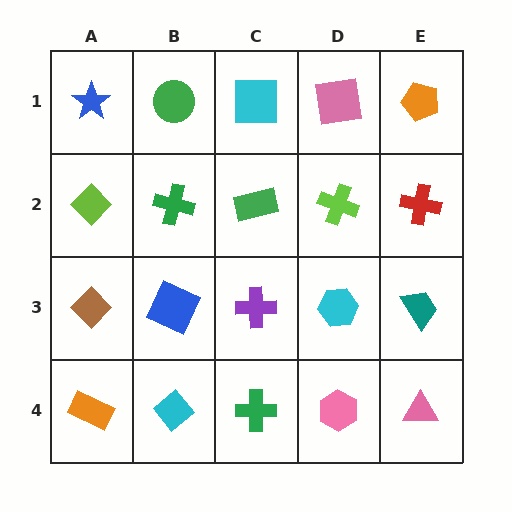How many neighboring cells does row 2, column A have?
3.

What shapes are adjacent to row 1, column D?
A lime cross (row 2, column D), a cyan square (row 1, column C), an orange pentagon (row 1, column E).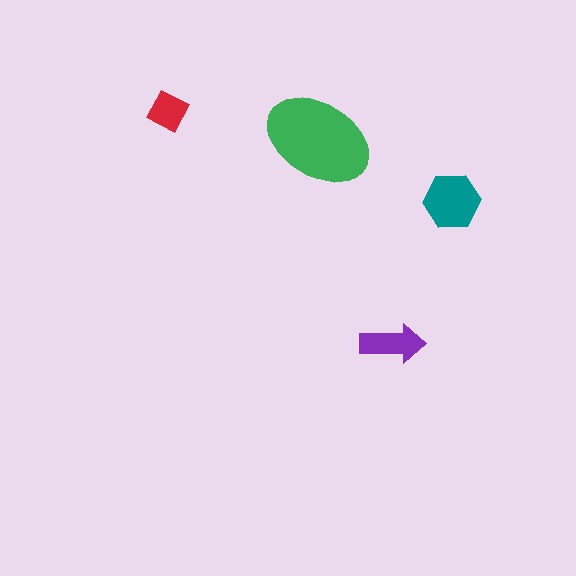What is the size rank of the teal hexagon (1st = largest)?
2nd.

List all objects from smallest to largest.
The red diamond, the purple arrow, the teal hexagon, the green ellipse.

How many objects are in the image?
There are 4 objects in the image.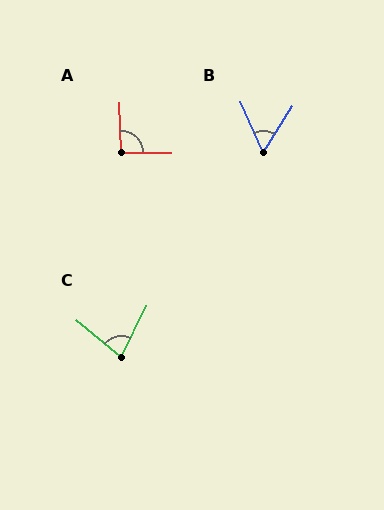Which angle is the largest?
A, at approximately 92 degrees.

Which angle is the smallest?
B, at approximately 56 degrees.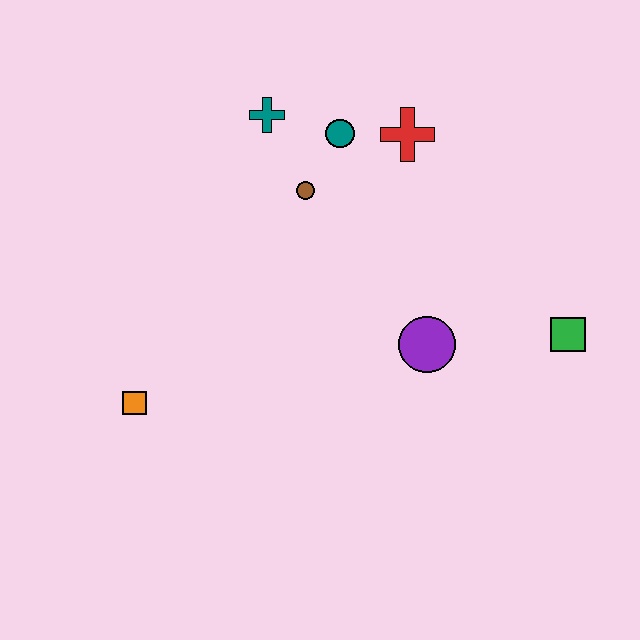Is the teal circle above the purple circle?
Yes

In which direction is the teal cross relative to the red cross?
The teal cross is to the left of the red cross.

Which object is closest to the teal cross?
The teal circle is closest to the teal cross.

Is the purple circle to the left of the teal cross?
No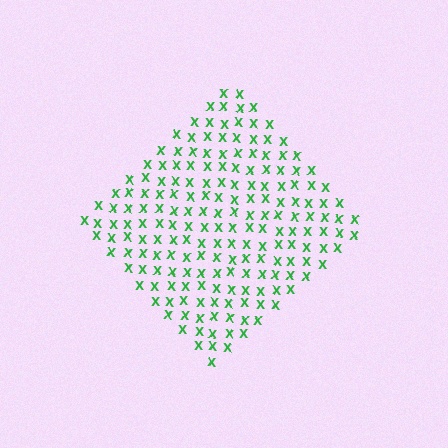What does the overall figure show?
The overall figure shows a diamond.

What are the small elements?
The small elements are letter X's.